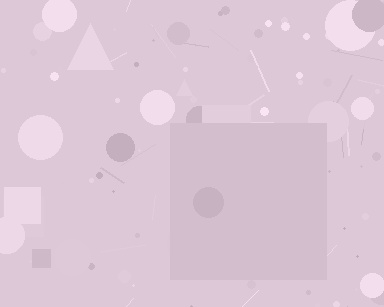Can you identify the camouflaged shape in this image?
The camouflaged shape is a square.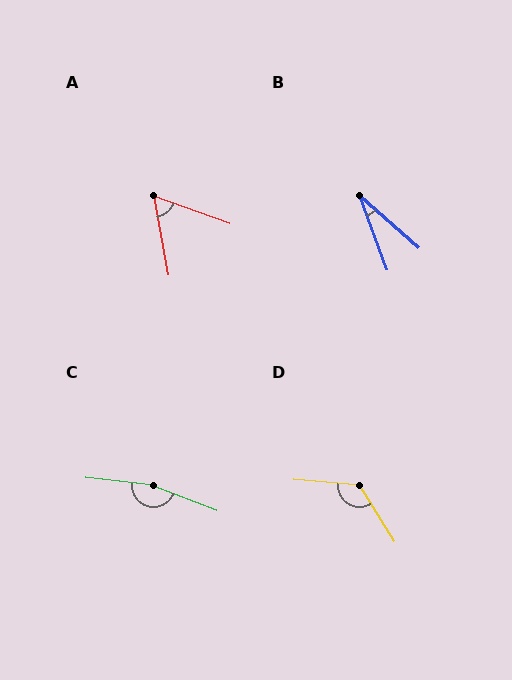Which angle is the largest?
C, at approximately 165 degrees.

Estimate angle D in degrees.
Approximately 127 degrees.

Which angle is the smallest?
B, at approximately 28 degrees.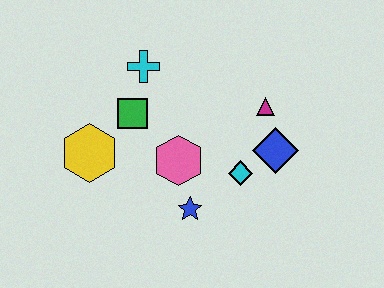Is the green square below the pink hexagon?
No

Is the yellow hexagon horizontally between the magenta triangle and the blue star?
No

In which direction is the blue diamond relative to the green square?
The blue diamond is to the right of the green square.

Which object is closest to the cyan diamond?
The blue diamond is closest to the cyan diamond.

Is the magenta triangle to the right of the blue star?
Yes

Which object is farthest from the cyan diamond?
The yellow hexagon is farthest from the cyan diamond.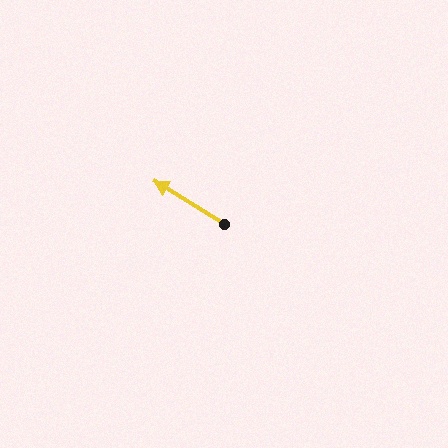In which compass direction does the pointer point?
Northwest.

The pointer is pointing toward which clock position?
Roughly 10 o'clock.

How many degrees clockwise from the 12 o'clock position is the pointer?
Approximately 302 degrees.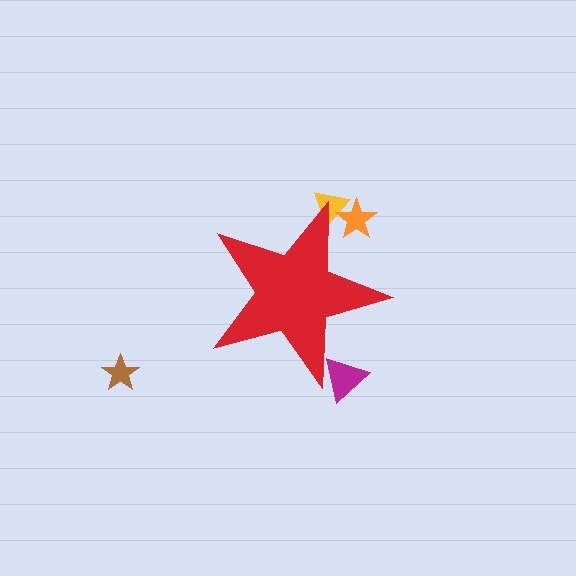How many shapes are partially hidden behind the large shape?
3 shapes are partially hidden.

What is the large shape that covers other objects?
A red star.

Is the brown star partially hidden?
No, the brown star is fully visible.